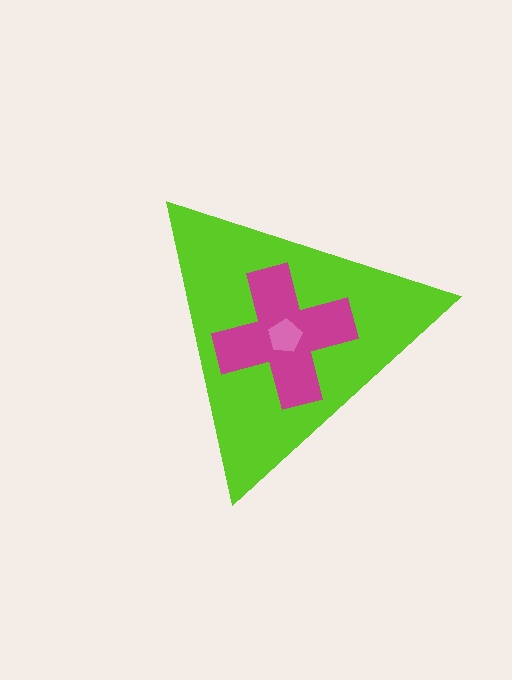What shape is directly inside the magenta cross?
The pink pentagon.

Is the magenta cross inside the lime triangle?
Yes.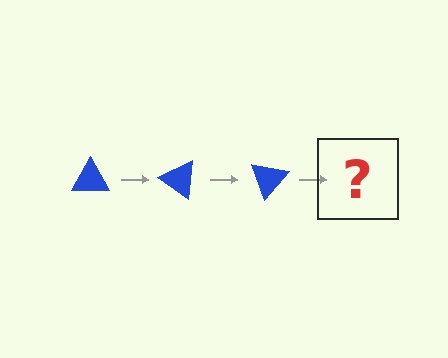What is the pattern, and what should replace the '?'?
The pattern is that the triangle rotates 35 degrees each step. The '?' should be a blue triangle rotated 105 degrees.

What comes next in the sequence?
The next element should be a blue triangle rotated 105 degrees.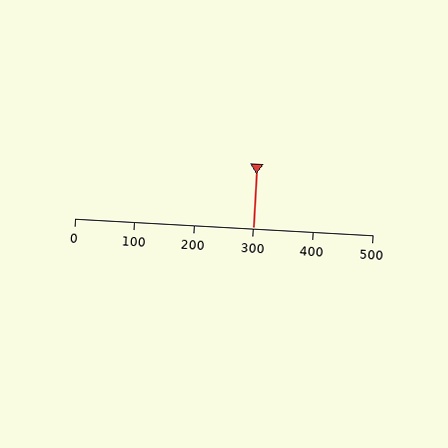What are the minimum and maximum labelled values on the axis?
The axis runs from 0 to 500.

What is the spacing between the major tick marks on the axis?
The major ticks are spaced 100 apart.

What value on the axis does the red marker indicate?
The marker indicates approximately 300.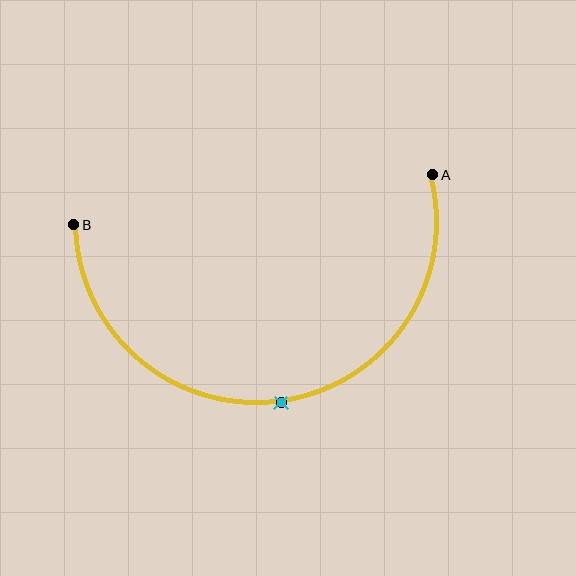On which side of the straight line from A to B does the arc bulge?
The arc bulges below the straight line connecting A and B.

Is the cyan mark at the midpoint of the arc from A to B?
Yes. The cyan mark lies on the arc at equal arc-length from both A and B — it is the arc midpoint.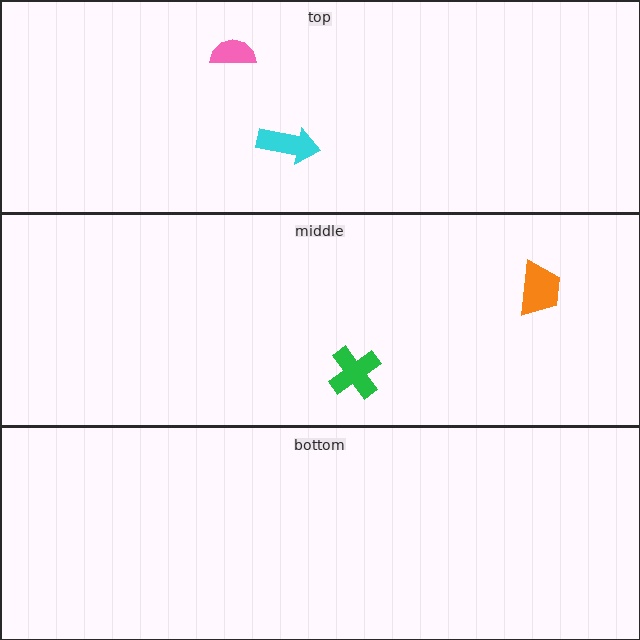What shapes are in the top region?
The pink semicircle, the cyan arrow.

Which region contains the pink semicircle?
The top region.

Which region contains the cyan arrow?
The top region.